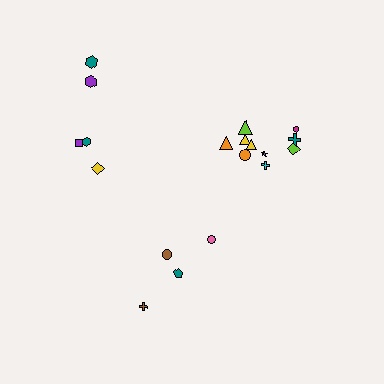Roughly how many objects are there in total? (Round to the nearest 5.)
Roughly 20 objects in total.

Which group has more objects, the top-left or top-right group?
The top-right group.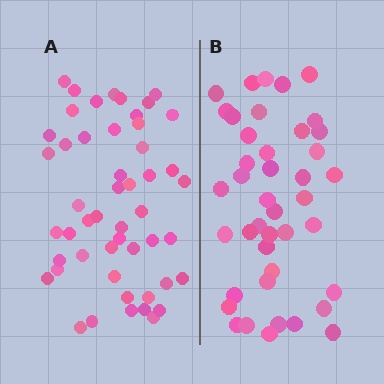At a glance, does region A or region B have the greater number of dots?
Region A (the left region) has more dots.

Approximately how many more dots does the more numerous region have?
Region A has roughly 8 or so more dots than region B.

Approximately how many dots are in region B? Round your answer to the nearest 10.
About 40 dots. (The exact count is 42, which rounds to 40.)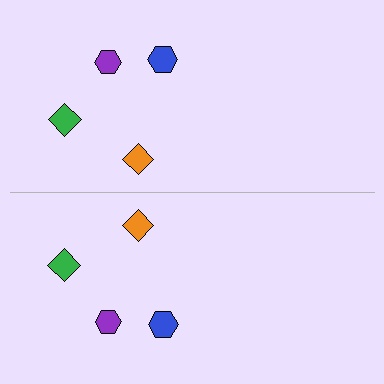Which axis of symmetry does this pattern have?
The pattern has a horizontal axis of symmetry running through the center of the image.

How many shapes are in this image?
There are 8 shapes in this image.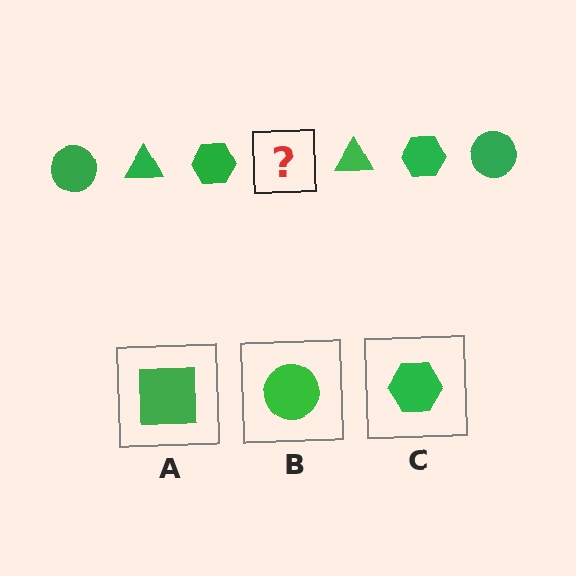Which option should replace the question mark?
Option B.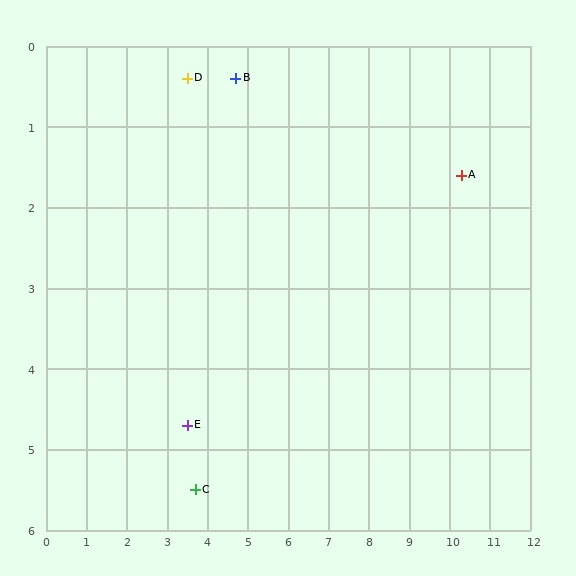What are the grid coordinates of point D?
Point D is at approximately (3.5, 0.4).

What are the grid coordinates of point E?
Point E is at approximately (3.5, 4.7).